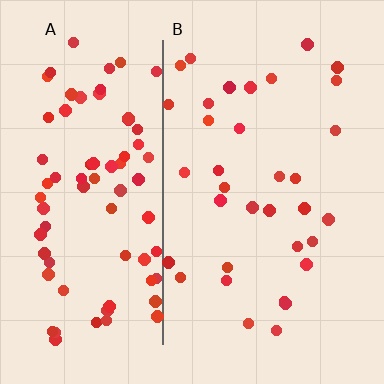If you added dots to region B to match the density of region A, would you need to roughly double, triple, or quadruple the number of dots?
Approximately double.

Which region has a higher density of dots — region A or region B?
A (the left).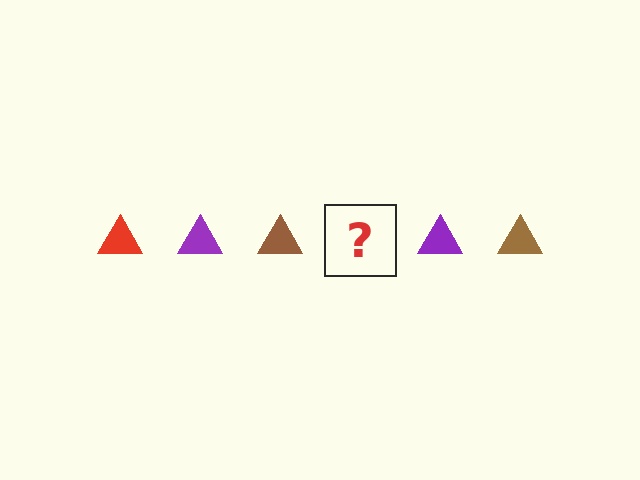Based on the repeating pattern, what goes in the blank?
The blank should be a red triangle.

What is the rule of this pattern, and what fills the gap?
The rule is that the pattern cycles through red, purple, brown triangles. The gap should be filled with a red triangle.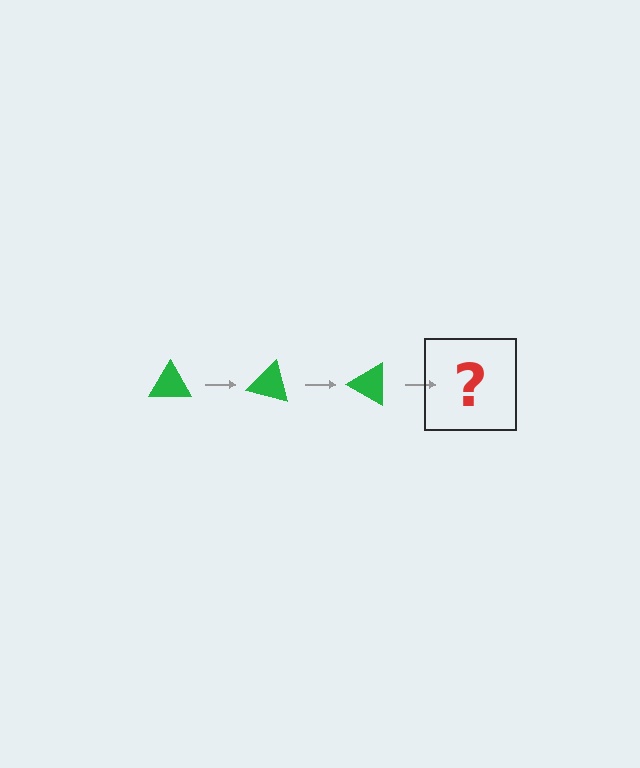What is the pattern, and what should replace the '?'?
The pattern is that the triangle rotates 15 degrees each step. The '?' should be a green triangle rotated 45 degrees.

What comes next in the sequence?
The next element should be a green triangle rotated 45 degrees.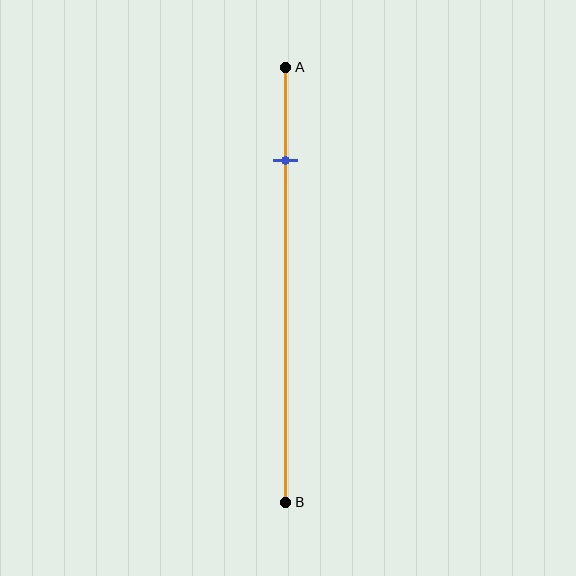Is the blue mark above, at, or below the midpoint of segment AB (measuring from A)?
The blue mark is above the midpoint of segment AB.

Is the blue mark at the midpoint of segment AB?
No, the mark is at about 20% from A, not at the 50% midpoint.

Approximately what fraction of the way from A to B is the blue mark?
The blue mark is approximately 20% of the way from A to B.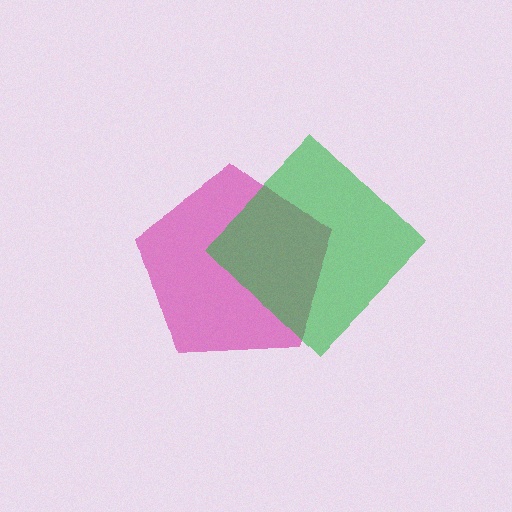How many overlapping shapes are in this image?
There are 2 overlapping shapes in the image.